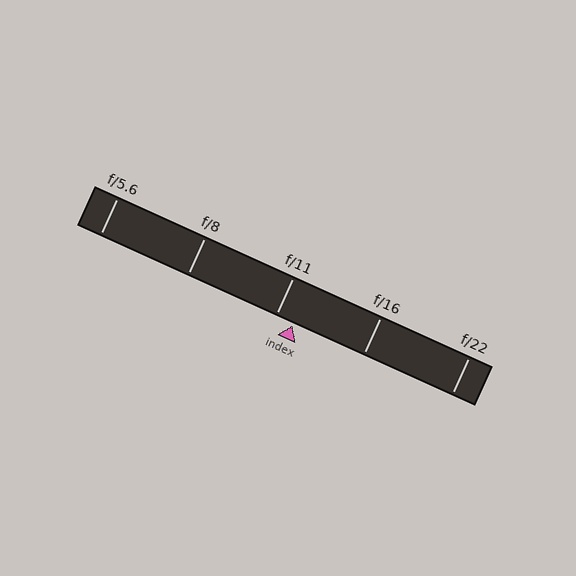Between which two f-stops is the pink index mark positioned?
The index mark is between f/11 and f/16.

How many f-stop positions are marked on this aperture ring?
There are 5 f-stop positions marked.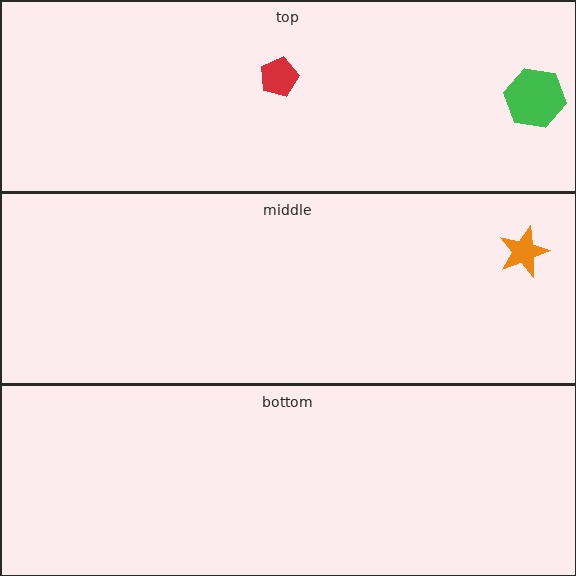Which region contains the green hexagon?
The top region.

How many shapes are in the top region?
2.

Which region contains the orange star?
The middle region.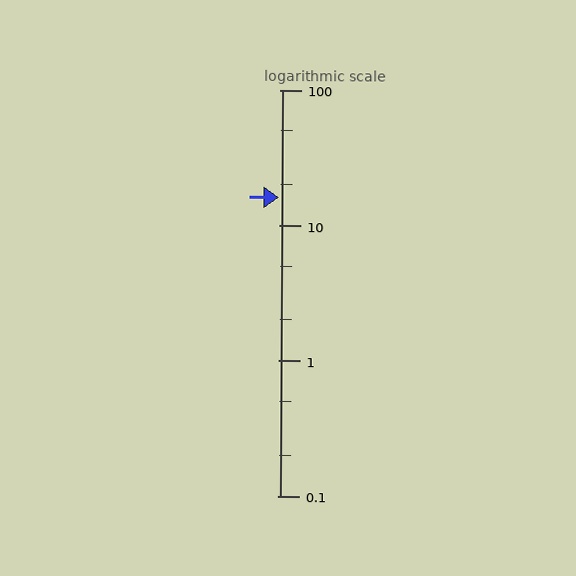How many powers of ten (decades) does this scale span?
The scale spans 3 decades, from 0.1 to 100.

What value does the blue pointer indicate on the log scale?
The pointer indicates approximately 16.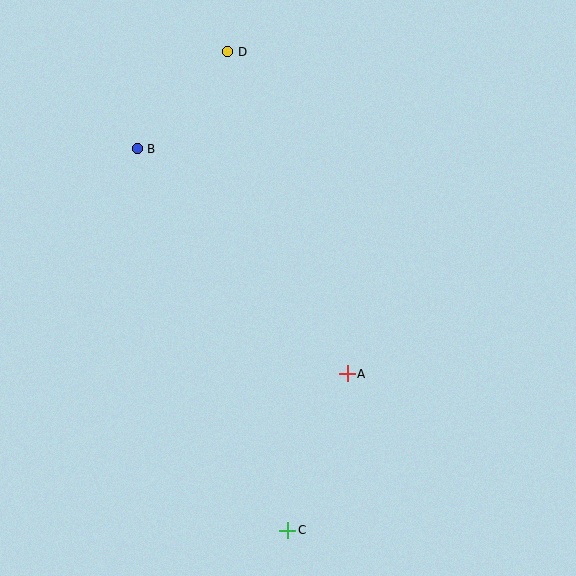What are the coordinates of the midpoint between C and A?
The midpoint between C and A is at (317, 452).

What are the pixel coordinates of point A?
Point A is at (347, 374).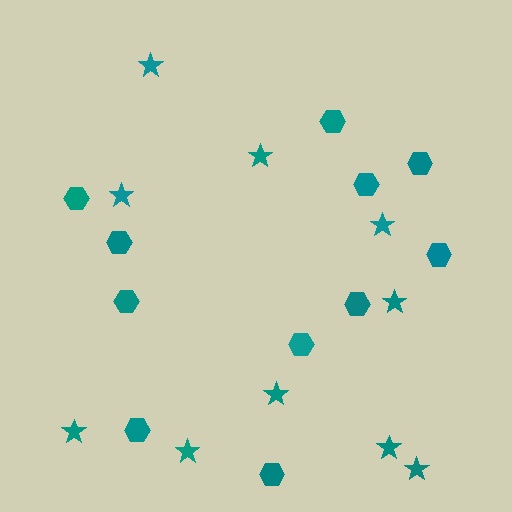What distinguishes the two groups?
There are 2 groups: one group of stars (10) and one group of hexagons (11).